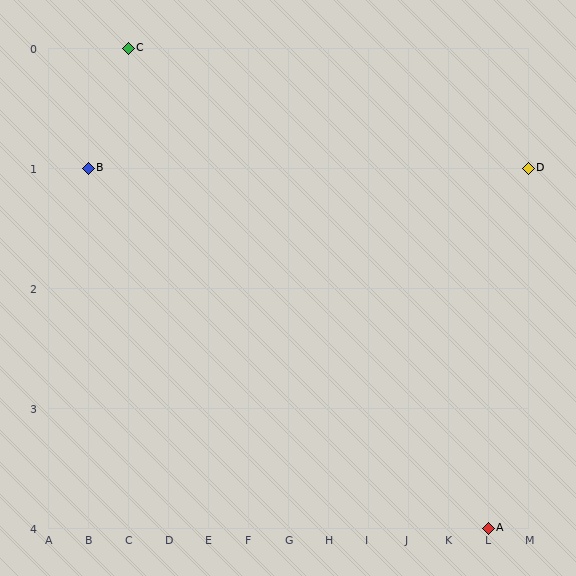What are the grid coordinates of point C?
Point C is at grid coordinates (C, 0).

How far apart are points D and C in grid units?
Points D and C are 10 columns and 1 row apart (about 10.0 grid units diagonally).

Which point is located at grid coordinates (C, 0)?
Point C is at (C, 0).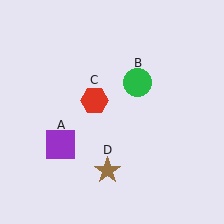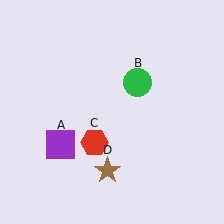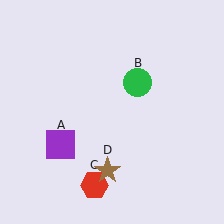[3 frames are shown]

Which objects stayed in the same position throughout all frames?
Purple square (object A) and green circle (object B) and brown star (object D) remained stationary.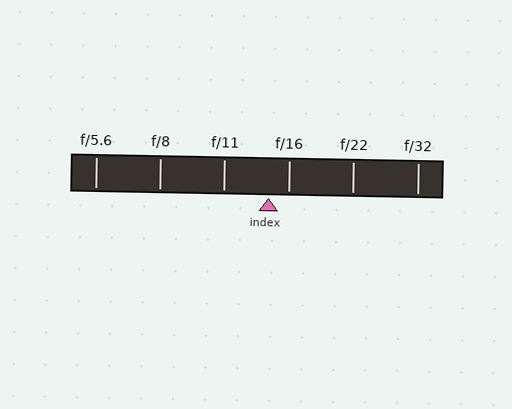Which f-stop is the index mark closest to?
The index mark is closest to f/16.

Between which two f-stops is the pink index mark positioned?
The index mark is between f/11 and f/16.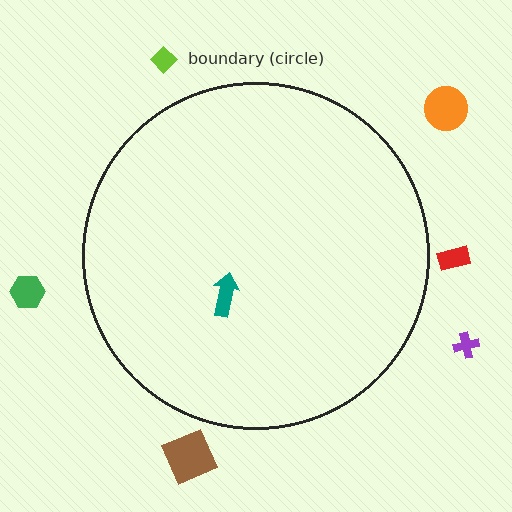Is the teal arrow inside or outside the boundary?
Inside.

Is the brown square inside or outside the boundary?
Outside.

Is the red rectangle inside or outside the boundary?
Outside.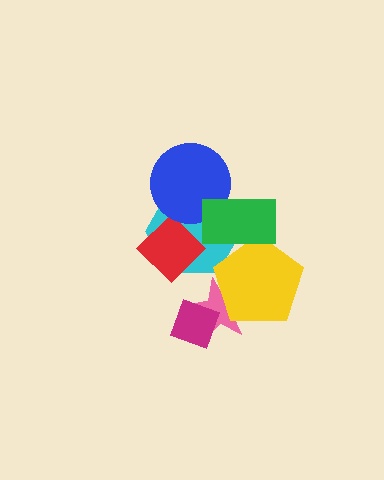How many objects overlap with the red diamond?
1 object overlaps with the red diamond.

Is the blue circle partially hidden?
Yes, it is partially covered by another shape.